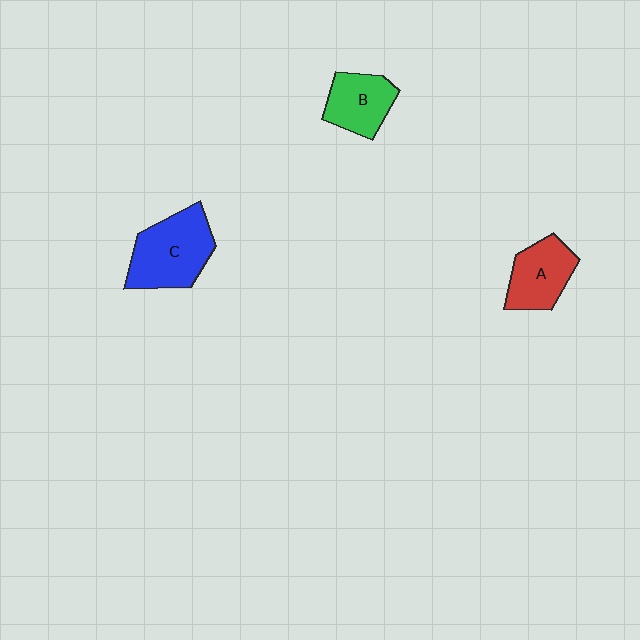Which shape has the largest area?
Shape C (blue).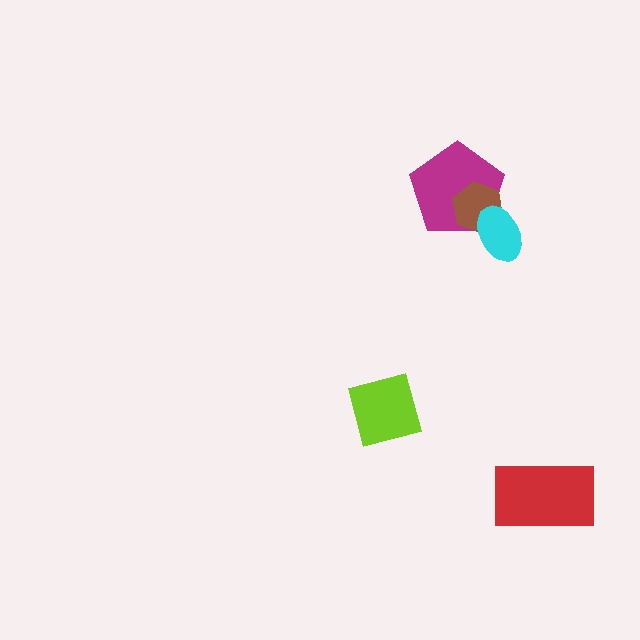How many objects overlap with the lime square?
0 objects overlap with the lime square.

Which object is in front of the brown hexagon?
The cyan ellipse is in front of the brown hexagon.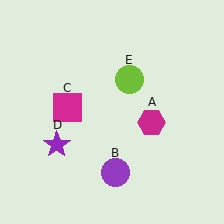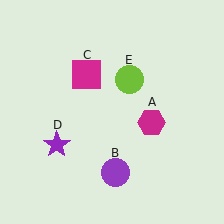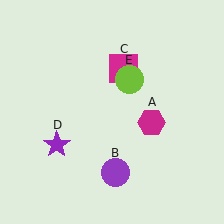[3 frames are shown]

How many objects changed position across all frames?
1 object changed position: magenta square (object C).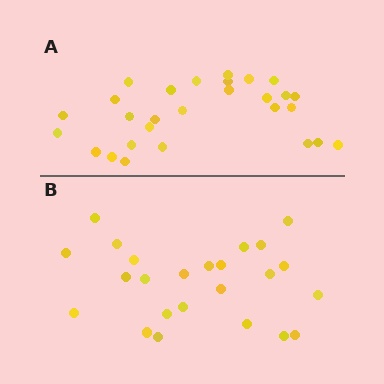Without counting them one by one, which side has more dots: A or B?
Region A (the top region) has more dots.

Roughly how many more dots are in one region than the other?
Region A has about 4 more dots than region B.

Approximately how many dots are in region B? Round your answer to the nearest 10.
About 20 dots. (The exact count is 24, which rounds to 20.)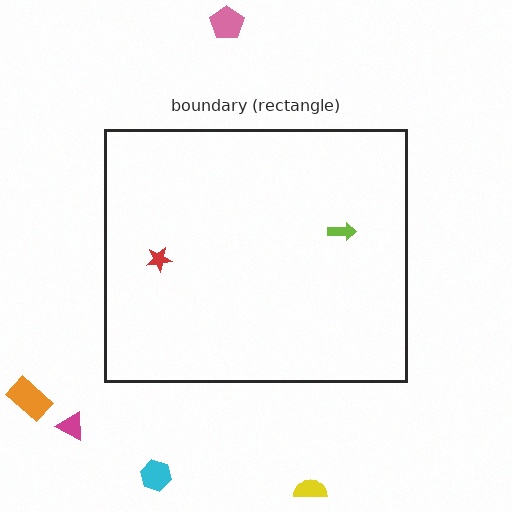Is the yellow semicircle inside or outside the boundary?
Outside.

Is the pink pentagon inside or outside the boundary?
Outside.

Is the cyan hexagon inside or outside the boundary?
Outside.